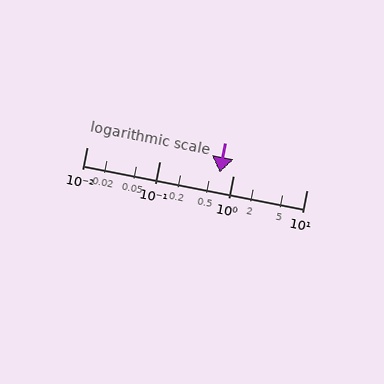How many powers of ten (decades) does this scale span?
The scale spans 3 decades, from 0.01 to 10.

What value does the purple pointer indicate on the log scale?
The pointer indicates approximately 0.66.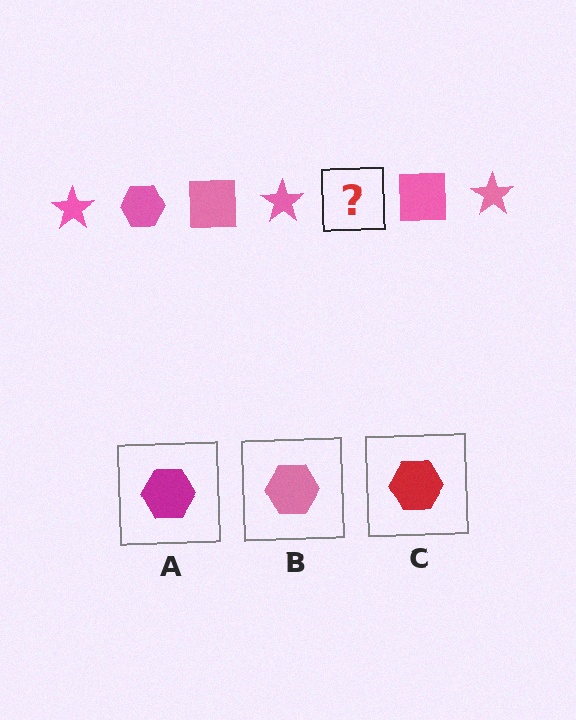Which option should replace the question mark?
Option B.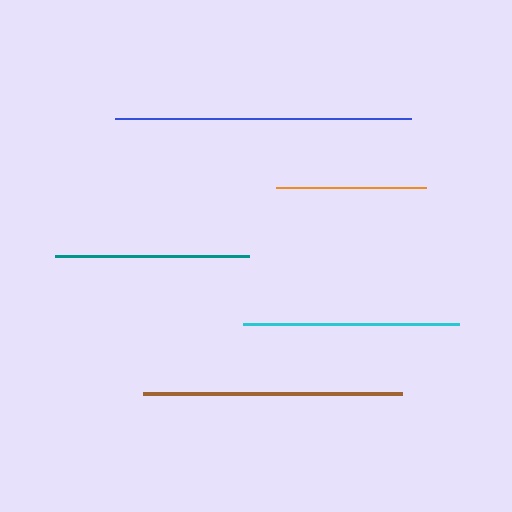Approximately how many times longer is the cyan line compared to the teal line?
The cyan line is approximately 1.1 times the length of the teal line.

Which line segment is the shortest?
The orange line is the shortest at approximately 150 pixels.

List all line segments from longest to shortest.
From longest to shortest: blue, brown, cyan, teal, orange.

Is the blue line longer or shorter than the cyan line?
The blue line is longer than the cyan line.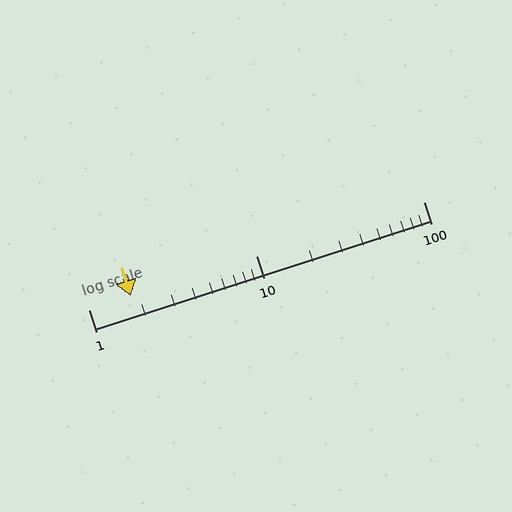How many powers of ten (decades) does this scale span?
The scale spans 2 decades, from 1 to 100.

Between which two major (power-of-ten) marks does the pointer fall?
The pointer is between 1 and 10.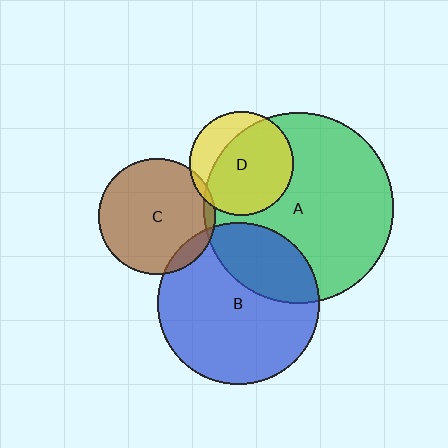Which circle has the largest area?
Circle A (green).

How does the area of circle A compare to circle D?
Approximately 3.3 times.